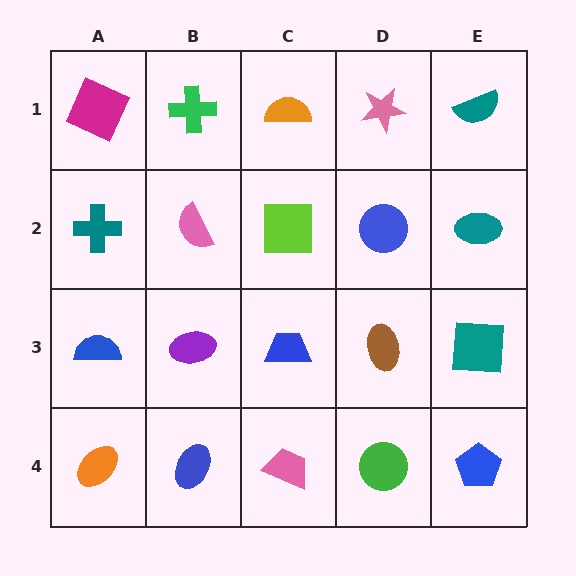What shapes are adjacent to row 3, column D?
A blue circle (row 2, column D), a green circle (row 4, column D), a blue trapezoid (row 3, column C), a teal square (row 3, column E).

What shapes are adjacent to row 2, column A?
A magenta square (row 1, column A), a blue semicircle (row 3, column A), a pink semicircle (row 2, column B).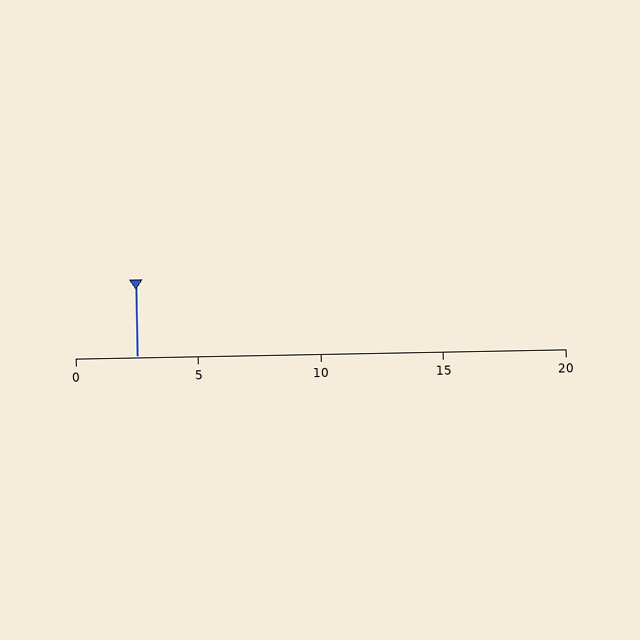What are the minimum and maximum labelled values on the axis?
The axis runs from 0 to 20.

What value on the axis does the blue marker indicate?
The marker indicates approximately 2.5.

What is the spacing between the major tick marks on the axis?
The major ticks are spaced 5 apart.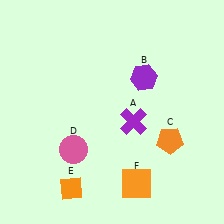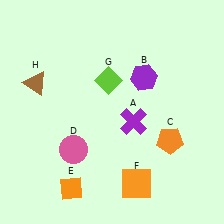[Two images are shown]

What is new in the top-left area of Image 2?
A lime diamond (G) was added in the top-left area of Image 2.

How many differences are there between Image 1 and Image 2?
There are 2 differences between the two images.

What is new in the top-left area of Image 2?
A brown triangle (H) was added in the top-left area of Image 2.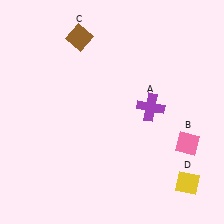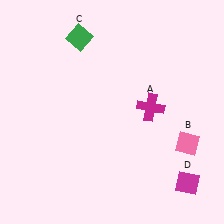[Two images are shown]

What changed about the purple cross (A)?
In Image 1, A is purple. In Image 2, it changed to magenta.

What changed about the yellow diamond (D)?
In Image 1, D is yellow. In Image 2, it changed to magenta.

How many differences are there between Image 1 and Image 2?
There are 3 differences between the two images.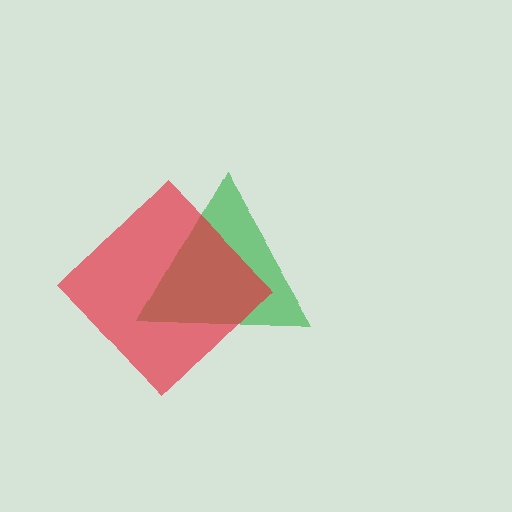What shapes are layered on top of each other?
The layered shapes are: a green triangle, a red diamond.